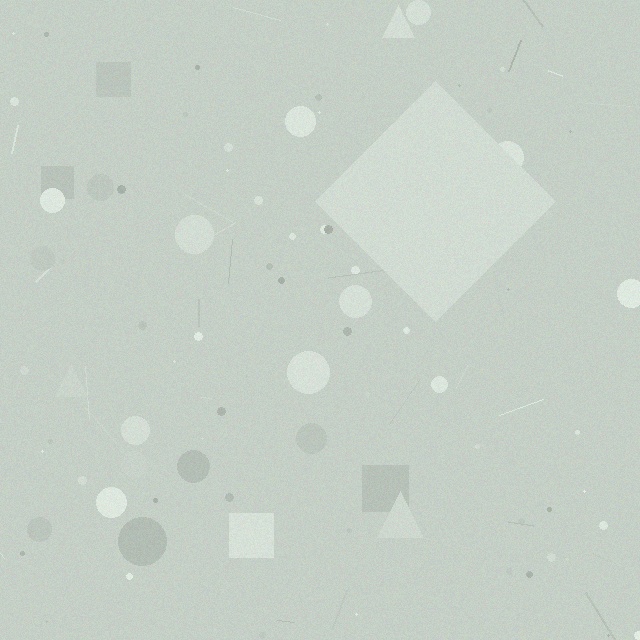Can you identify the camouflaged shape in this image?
The camouflaged shape is a diamond.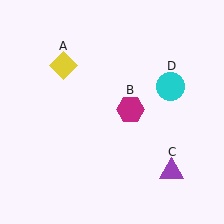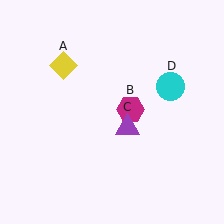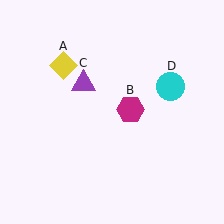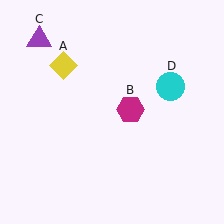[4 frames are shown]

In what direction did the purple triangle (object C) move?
The purple triangle (object C) moved up and to the left.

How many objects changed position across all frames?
1 object changed position: purple triangle (object C).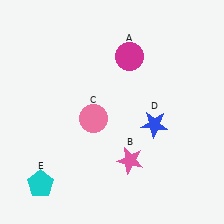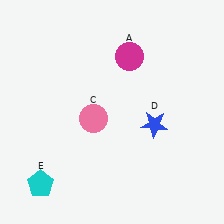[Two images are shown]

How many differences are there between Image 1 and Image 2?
There is 1 difference between the two images.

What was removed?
The pink star (B) was removed in Image 2.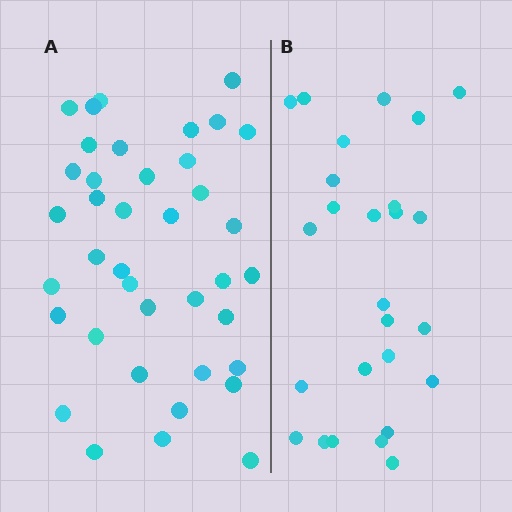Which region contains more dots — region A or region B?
Region A (the left region) has more dots.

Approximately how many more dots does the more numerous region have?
Region A has approximately 15 more dots than region B.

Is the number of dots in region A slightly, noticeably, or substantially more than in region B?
Region A has substantially more. The ratio is roughly 1.5 to 1.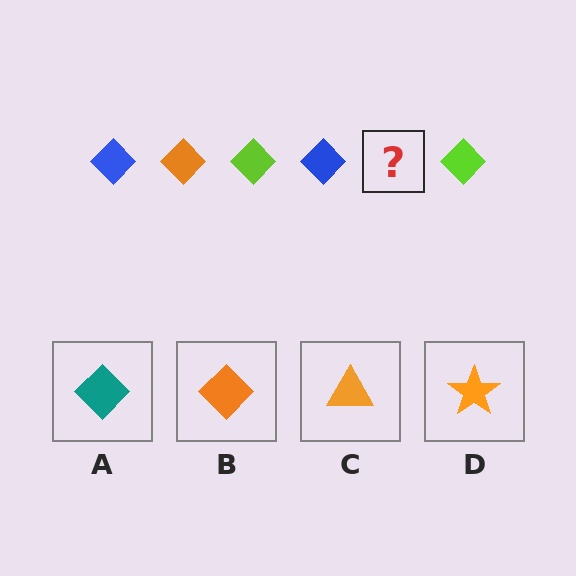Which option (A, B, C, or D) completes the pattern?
B.